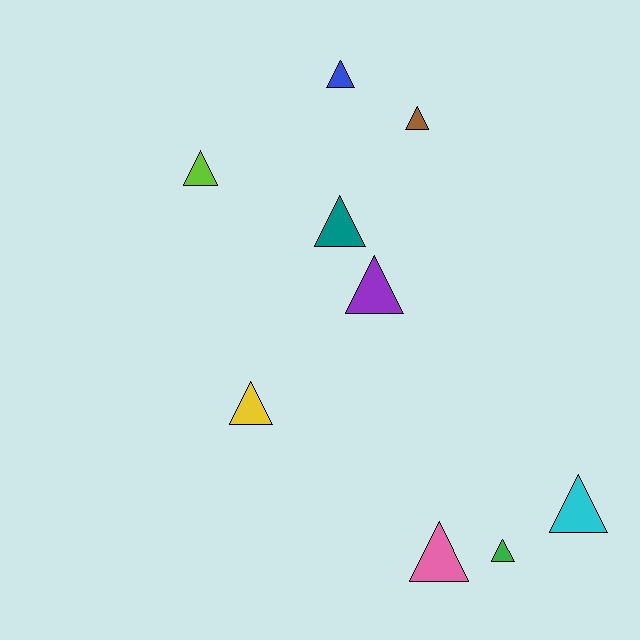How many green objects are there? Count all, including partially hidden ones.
There is 1 green object.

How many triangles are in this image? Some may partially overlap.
There are 9 triangles.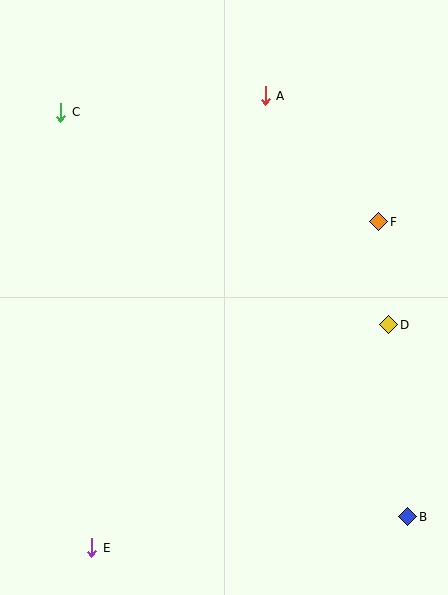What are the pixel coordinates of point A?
Point A is at (265, 96).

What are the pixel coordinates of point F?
Point F is at (379, 222).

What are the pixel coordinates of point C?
Point C is at (61, 112).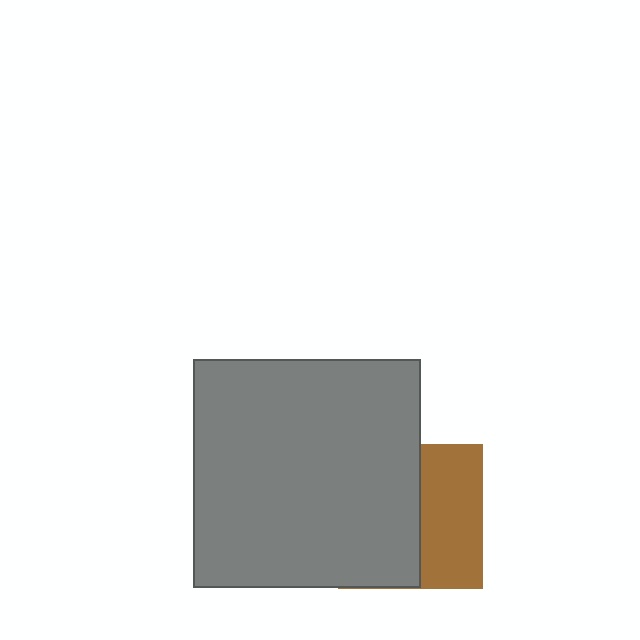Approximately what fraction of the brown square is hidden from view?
Roughly 57% of the brown square is hidden behind the gray square.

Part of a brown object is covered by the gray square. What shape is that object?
It is a square.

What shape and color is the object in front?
The object in front is a gray square.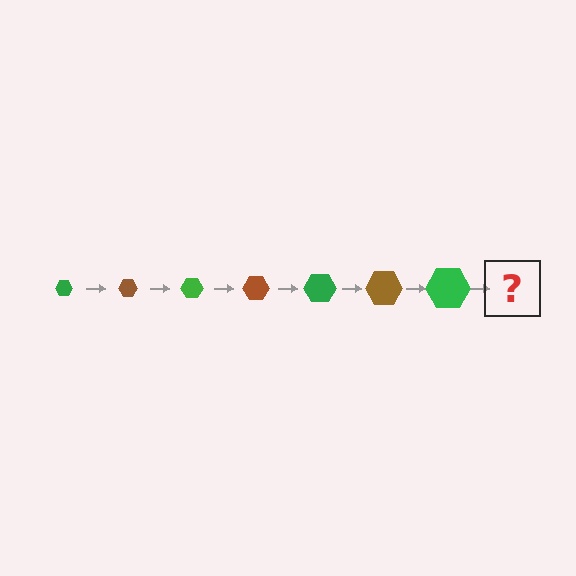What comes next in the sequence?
The next element should be a brown hexagon, larger than the previous one.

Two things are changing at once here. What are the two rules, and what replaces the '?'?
The two rules are that the hexagon grows larger each step and the color cycles through green and brown. The '?' should be a brown hexagon, larger than the previous one.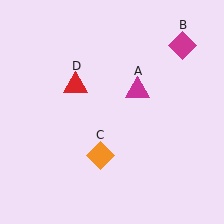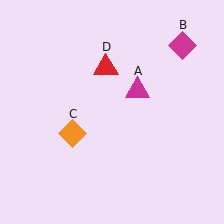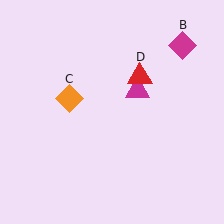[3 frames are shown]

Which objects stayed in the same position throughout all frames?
Magenta triangle (object A) and magenta diamond (object B) remained stationary.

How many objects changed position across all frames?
2 objects changed position: orange diamond (object C), red triangle (object D).